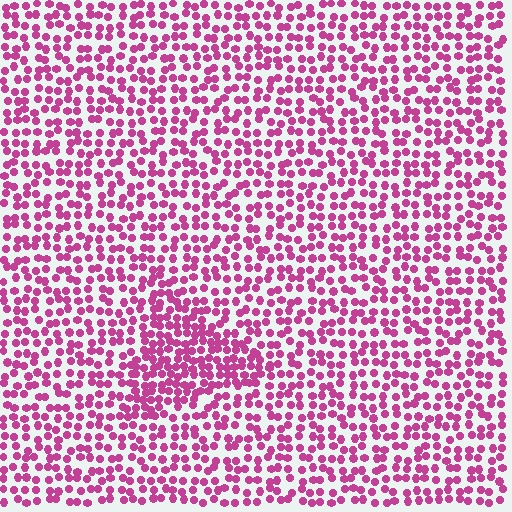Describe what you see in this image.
The image contains small magenta elements arranged at two different densities. A triangle-shaped region is visible where the elements are more densely packed than the surrounding area.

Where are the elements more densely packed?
The elements are more densely packed inside the triangle boundary.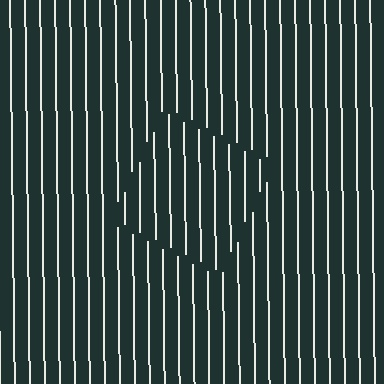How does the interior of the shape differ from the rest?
The interior of the shape contains the same grating, shifted by half a period — the contour is defined by the phase discontinuity where line-ends from the inner and outer gratings abut.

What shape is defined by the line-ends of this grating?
An illusory square. The interior of the shape contains the same grating, shifted by half a period — the contour is defined by the phase discontinuity where line-ends from the inner and outer gratings abut.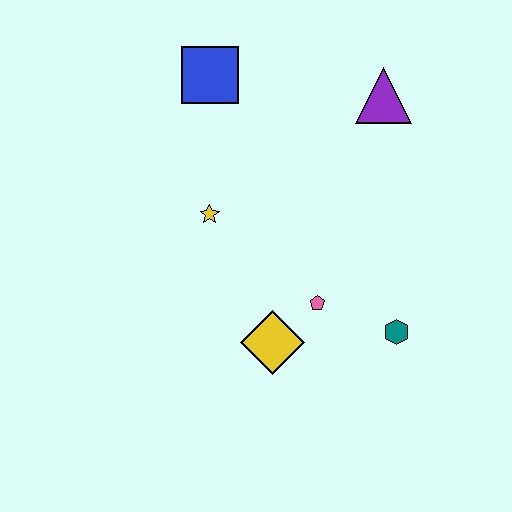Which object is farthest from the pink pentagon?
The blue square is farthest from the pink pentagon.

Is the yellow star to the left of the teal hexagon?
Yes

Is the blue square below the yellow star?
No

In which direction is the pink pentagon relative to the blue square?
The pink pentagon is below the blue square.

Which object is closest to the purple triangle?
The blue square is closest to the purple triangle.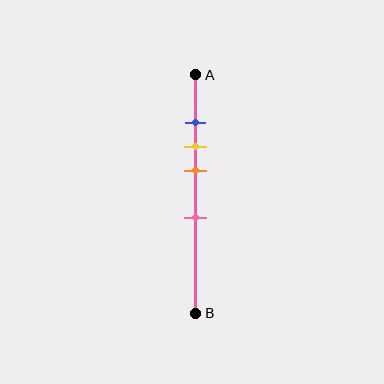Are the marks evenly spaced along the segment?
No, the marks are not evenly spaced.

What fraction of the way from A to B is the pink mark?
The pink mark is approximately 60% (0.6) of the way from A to B.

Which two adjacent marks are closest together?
The blue and yellow marks are the closest adjacent pair.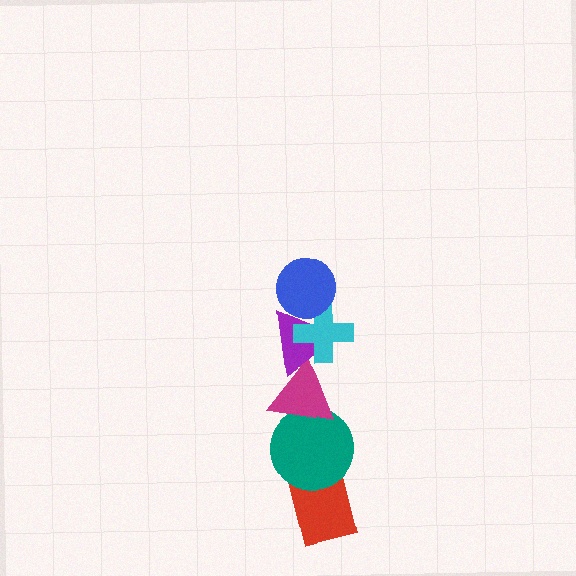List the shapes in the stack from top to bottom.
From top to bottom: the blue circle, the cyan cross, the purple triangle, the magenta triangle, the teal circle, the red rectangle.